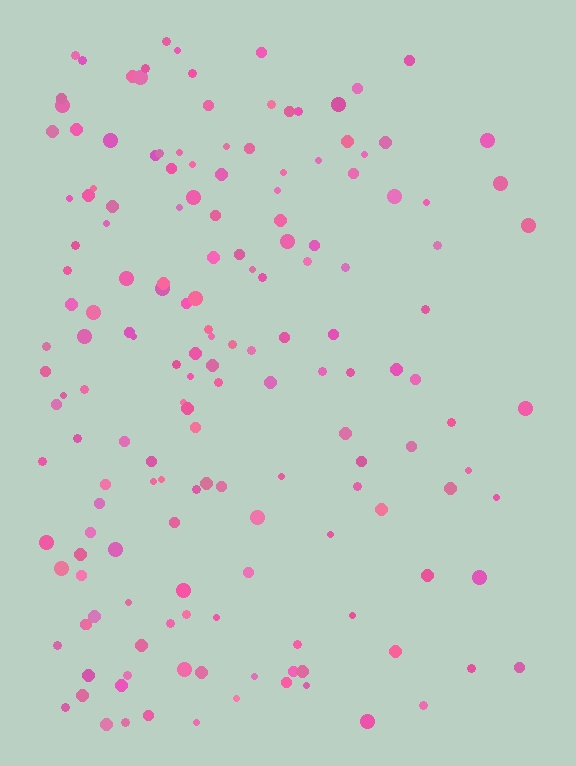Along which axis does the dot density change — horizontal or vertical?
Horizontal.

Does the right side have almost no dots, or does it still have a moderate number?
Still a moderate number, just noticeably fewer than the left.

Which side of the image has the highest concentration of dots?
The left.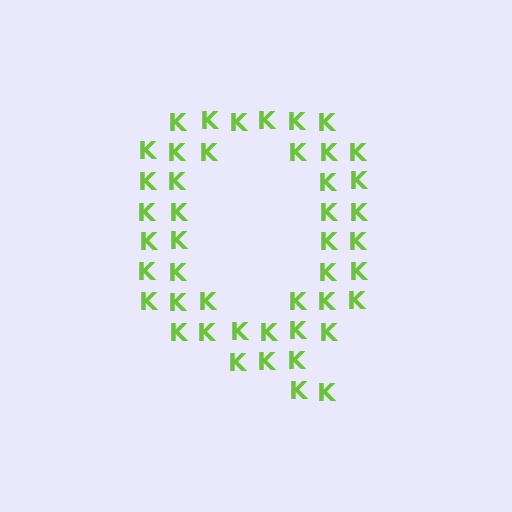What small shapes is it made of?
It is made of small letter K's.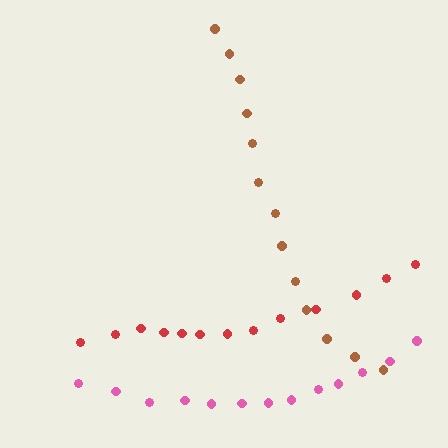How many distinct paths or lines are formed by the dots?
There are 3 distinct paths.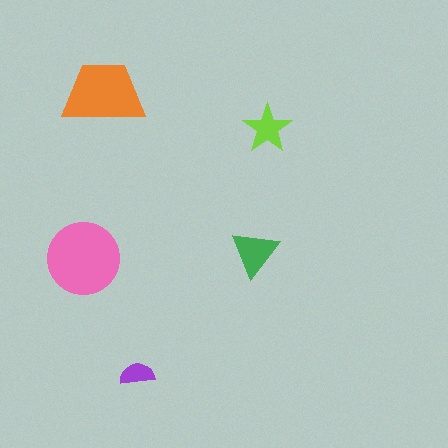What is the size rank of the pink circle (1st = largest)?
1st.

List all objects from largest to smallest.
The pink circle, the orange trapezoid, the green triangle, the lime star, the purple semicircle.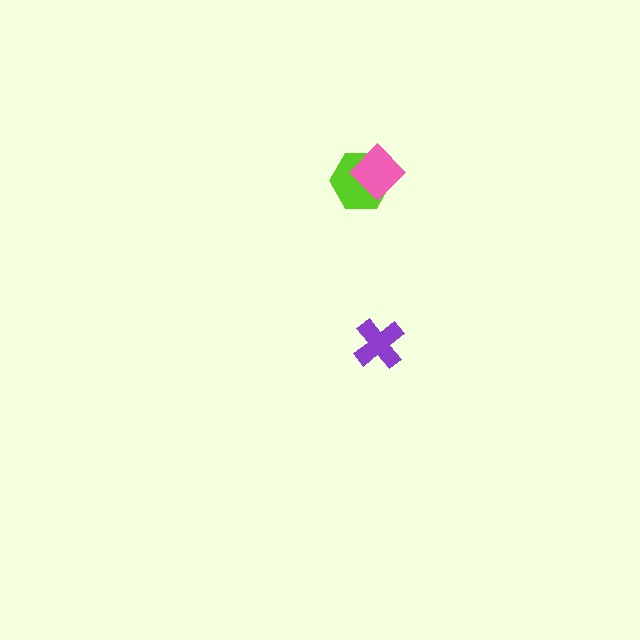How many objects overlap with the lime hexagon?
1 object overlaps with the lime hexagon.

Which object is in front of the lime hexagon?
The pink diamond is in front of the lime hexagon.